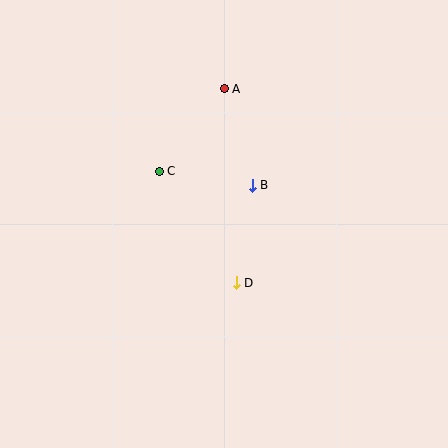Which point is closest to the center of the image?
Point B at (252, 185) is closest to the center.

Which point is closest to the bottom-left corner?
Point D is closest to the bottom-left corner.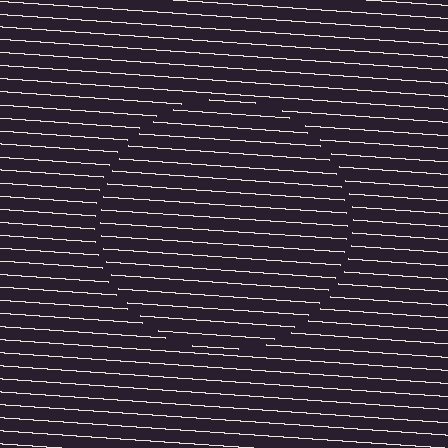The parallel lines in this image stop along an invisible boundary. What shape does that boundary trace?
An illusory circle. The interior of the shape contains the same grating, shifted by half a period — the contour is defined by the phase discontinuity where line-ends from the inner and outer gratings abut.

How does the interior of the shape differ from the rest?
The interior of the shape contains the same grating, shifted by half a period — the contour is defined by the phase discontinuity where line-ends from the inner and outer gratings abut.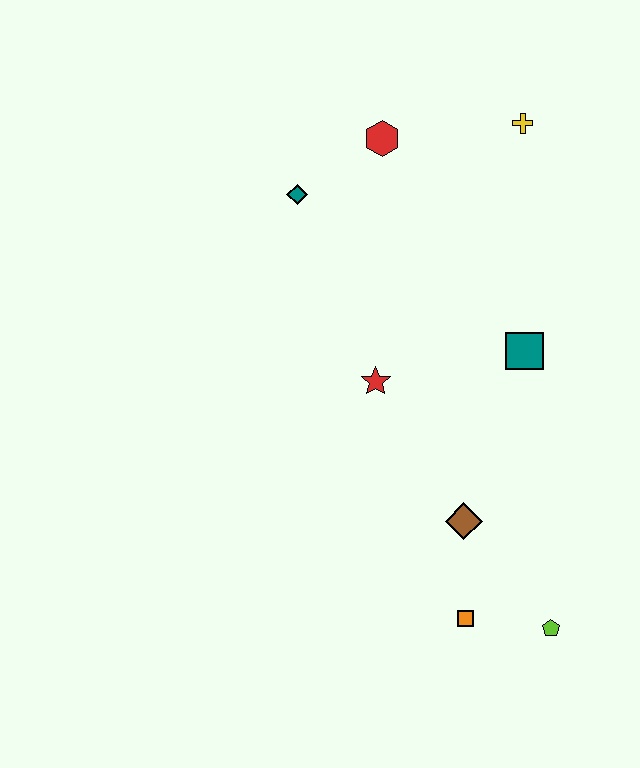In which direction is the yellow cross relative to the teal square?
The yellow cross is above the teal square.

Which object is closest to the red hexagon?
The teal diamond is closest to the red hexagon.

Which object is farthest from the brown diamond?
The yellow cross is farthest from the brown diamond.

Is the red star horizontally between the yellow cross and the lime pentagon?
No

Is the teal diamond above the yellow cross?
No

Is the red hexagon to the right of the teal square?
No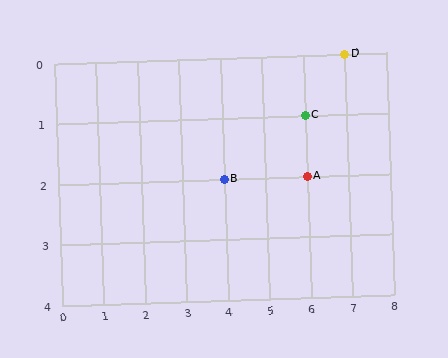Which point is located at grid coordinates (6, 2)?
Point A is at (6, 2).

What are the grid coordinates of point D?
Point D is at grid coordinates (7, 0).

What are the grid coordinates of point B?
Point B is at grid coordinates (4, 2).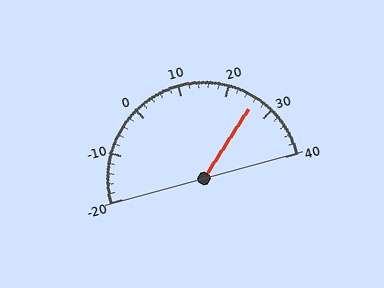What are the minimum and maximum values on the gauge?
The gauge ranges from -20 to 40.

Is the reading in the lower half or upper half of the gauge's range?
The reading is in the upper half of the range (-20 to 40).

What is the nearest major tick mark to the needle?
The nearest major tick mark is 30.